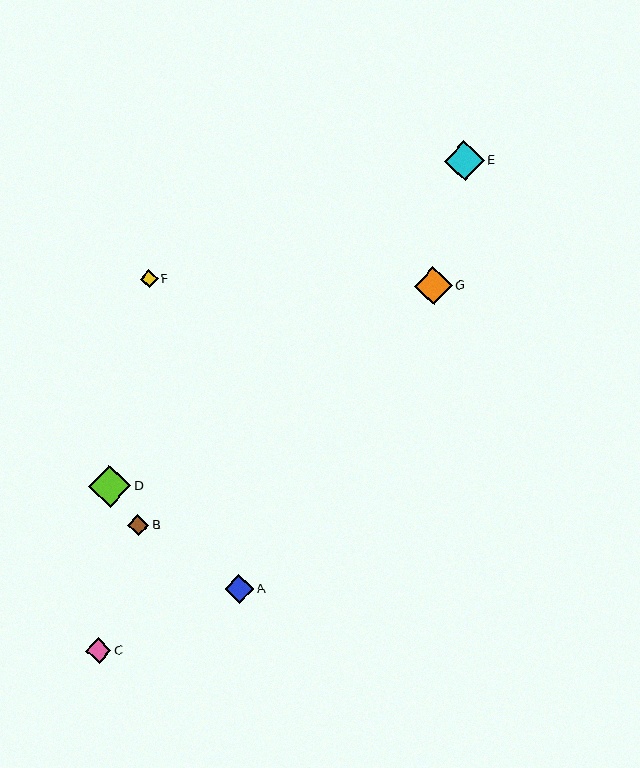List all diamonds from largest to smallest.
From largest to smallest: D, E, G, A, C, B, F.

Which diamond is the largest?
Diamond D is the largest with a size of approximately 42 pixels.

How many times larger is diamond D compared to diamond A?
Diamond D is approximately 1.4 times the size of diamond A.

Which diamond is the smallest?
Diamond F is the smallest with a size of approximately 18 pixels.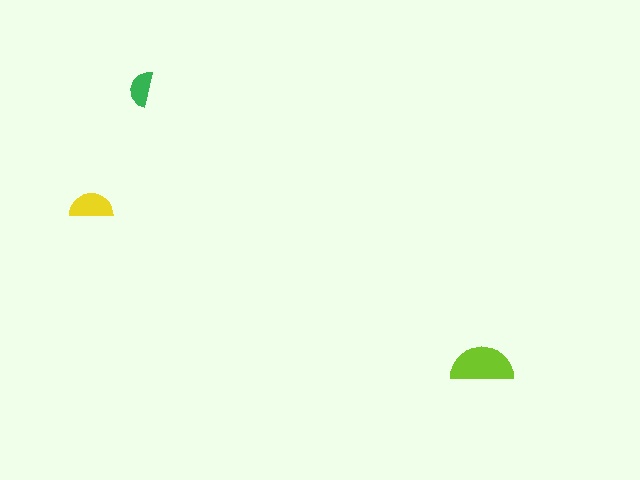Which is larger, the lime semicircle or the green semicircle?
The lime one.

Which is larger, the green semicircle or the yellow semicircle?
The yellow one.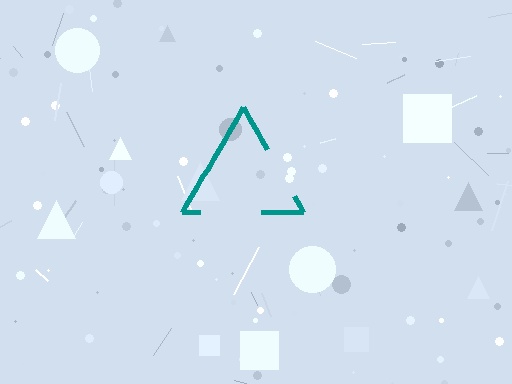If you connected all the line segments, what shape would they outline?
They would outline a triangle.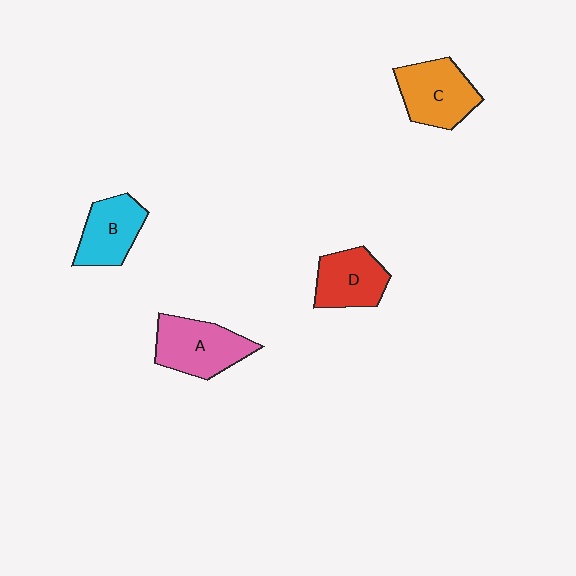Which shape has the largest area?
Shape A (pink).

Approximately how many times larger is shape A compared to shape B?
Approximately 1.2 times.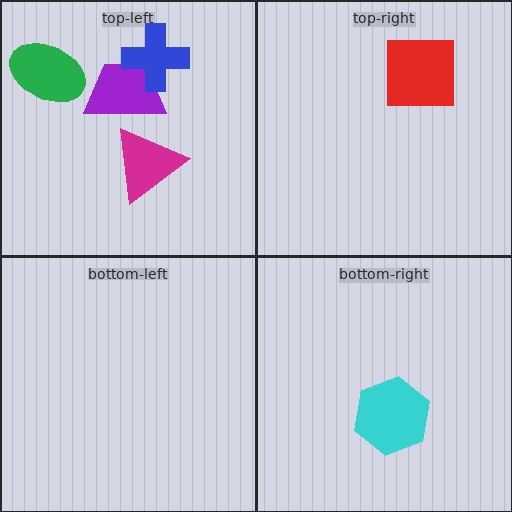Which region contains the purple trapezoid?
The top-left region.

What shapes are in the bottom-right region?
The cyan hexagon.